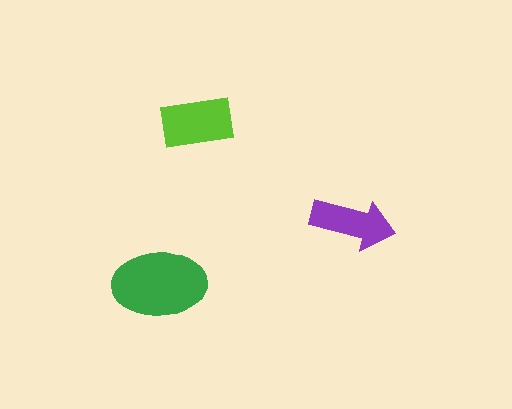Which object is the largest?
The green ellipse.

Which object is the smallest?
The purple arrow.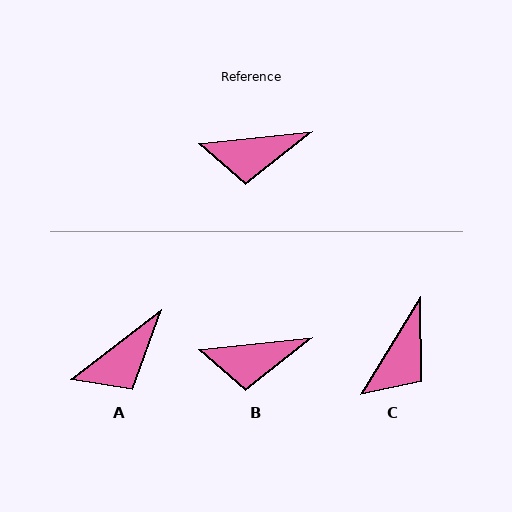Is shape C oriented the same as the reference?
No, it is off by about 53 degrees.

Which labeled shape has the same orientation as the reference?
B.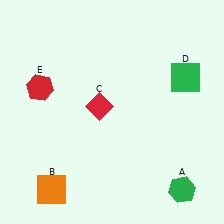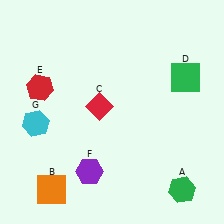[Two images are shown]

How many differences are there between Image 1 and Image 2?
There are 2 differences between the two images.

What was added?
A purple hexagon (F), a cyan hexagon (G) were added in Image 2.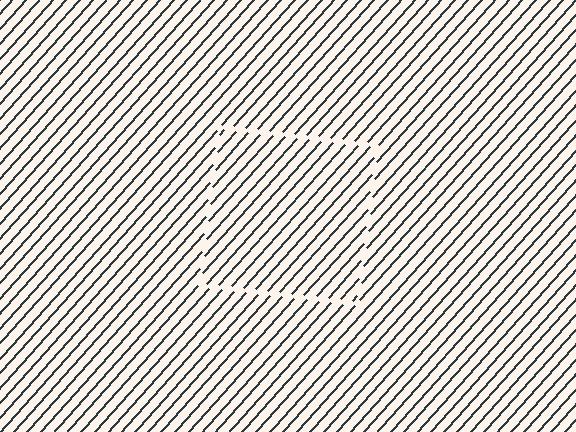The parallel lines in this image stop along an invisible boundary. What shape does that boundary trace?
An illusory square. The interior of the shape contains the same grating, shifted by half a period — the contour is defined by the phase discontinuity where line-ends from the inner and outer gratings abut.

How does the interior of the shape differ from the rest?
The interior of the shape contains the same grating, shifted by half a period — the contour is defined by the phase discontinuity where line-ends from the inner and outer gratings abut.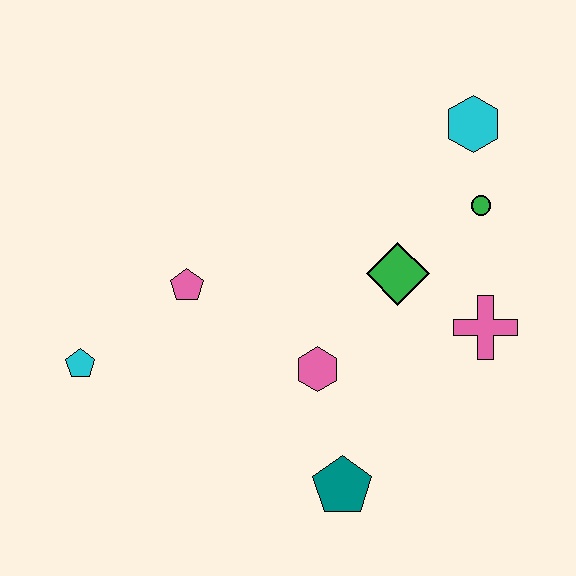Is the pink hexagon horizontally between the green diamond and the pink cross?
No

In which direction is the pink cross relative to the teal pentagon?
The pink cross is above the teal pentagon.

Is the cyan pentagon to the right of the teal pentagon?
No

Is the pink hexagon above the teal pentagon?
Yes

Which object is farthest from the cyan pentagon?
The cyan hexagon is farthest from the cyan pentagon.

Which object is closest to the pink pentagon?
The cyan pentagon is closest to the pink pentagon.